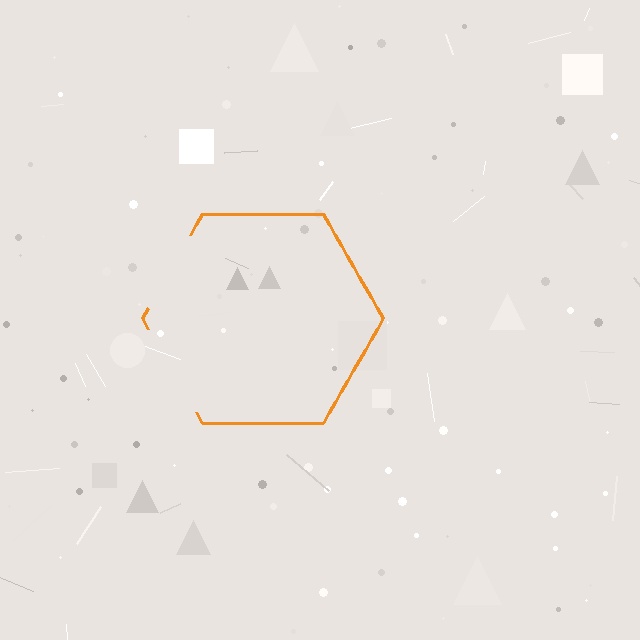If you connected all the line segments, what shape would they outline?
They would outline a hexagon.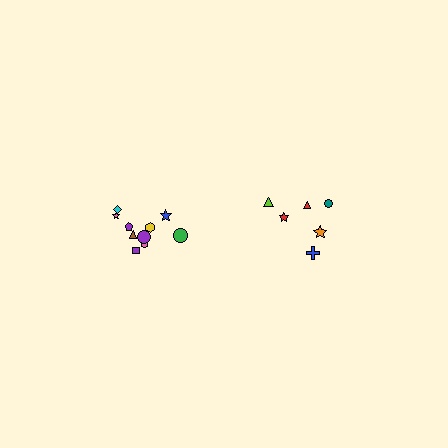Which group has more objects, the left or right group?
The left group.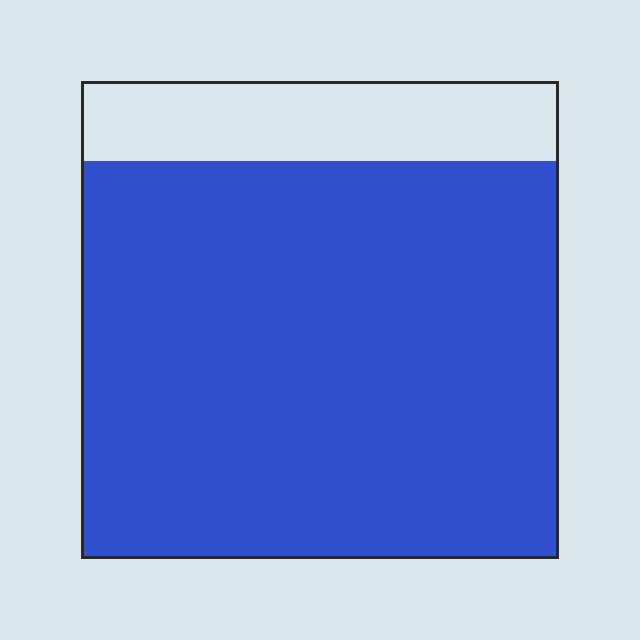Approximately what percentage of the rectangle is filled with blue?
Approximately 85%.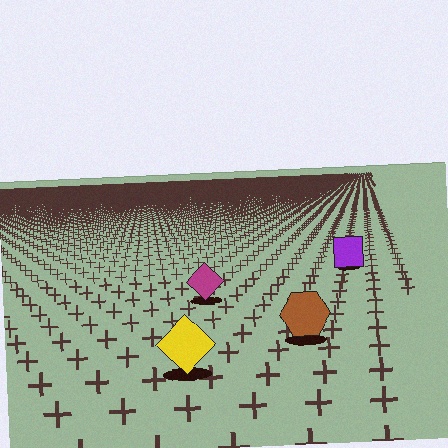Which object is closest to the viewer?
The yellow diamond is closest. The texture marks near it are larger and more spread out.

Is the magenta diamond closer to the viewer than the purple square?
Yes. The magenta diamond is closer — you can tell from the texture gradient: the ground texture is coarser near it.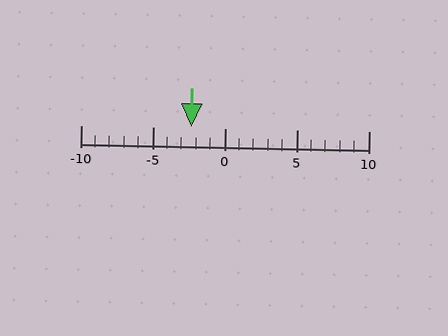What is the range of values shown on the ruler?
The ruler shows values from -10 to 10.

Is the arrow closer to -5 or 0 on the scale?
The arrow is closer to 0.